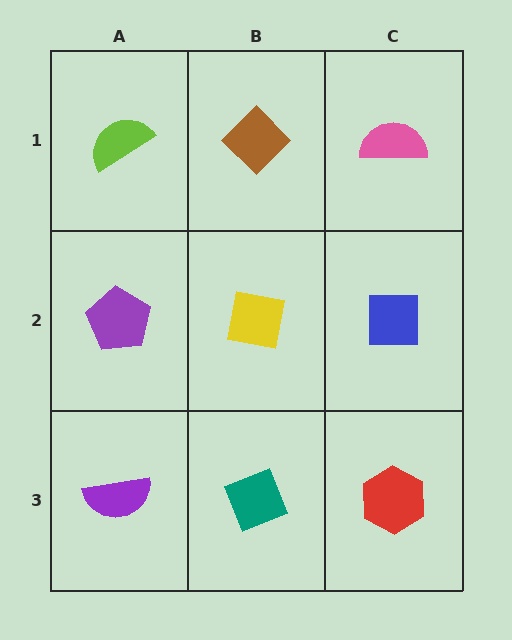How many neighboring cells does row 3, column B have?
3.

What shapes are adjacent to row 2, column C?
A pink semicircle (row 1, column C), a red hexagon (row 3, column C), a yellow square (row 2, column B).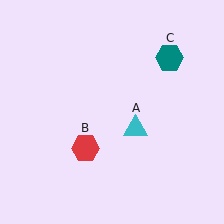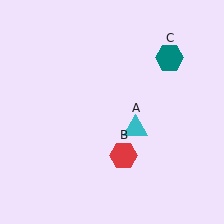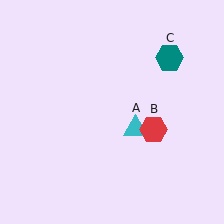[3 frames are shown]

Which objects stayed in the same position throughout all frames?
Cyan triangle (object A) and teal hexagon (object C) remained stationary.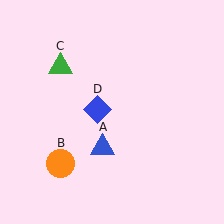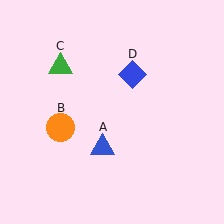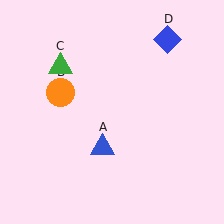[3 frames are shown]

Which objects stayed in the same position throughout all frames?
Blue triangle (object A) and green triangle (object C) remained stationary.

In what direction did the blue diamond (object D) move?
The blue diamond (object D) moved up and to the right.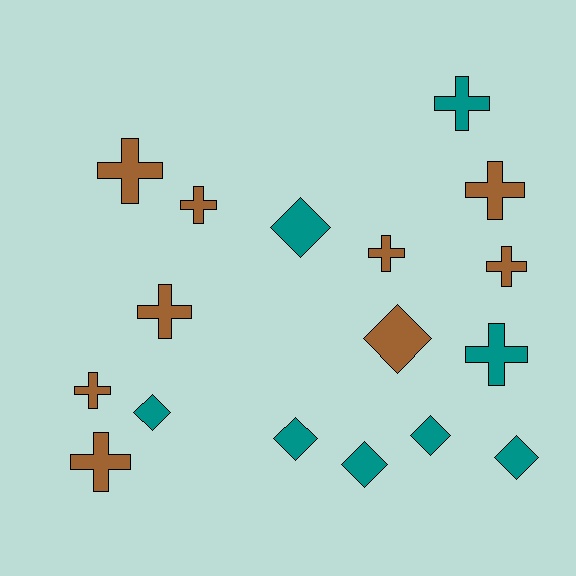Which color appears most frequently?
Brown, with 9 objects.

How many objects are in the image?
There are 17 objects.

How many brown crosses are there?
There are 8 brown crosses.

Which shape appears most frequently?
Cross, with 10 objects.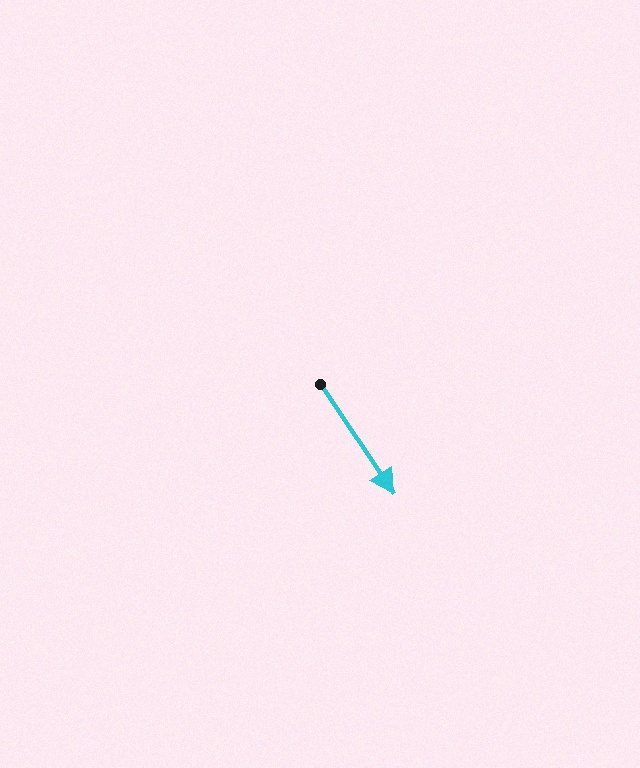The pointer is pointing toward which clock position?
Roughly 5 o'clock.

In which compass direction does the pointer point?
Southeast.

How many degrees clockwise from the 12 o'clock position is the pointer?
Approximately 146 degrees.